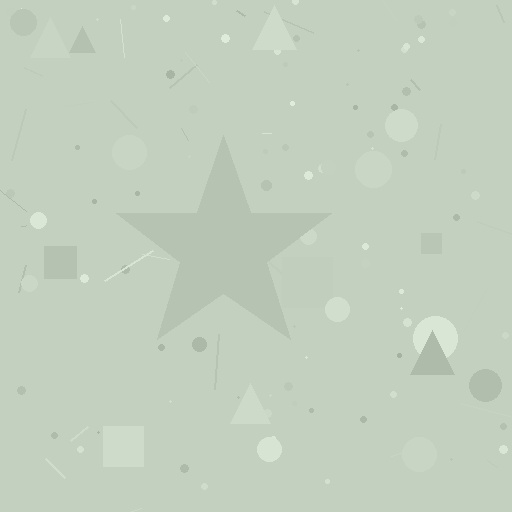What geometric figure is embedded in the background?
A star is embedded in the background.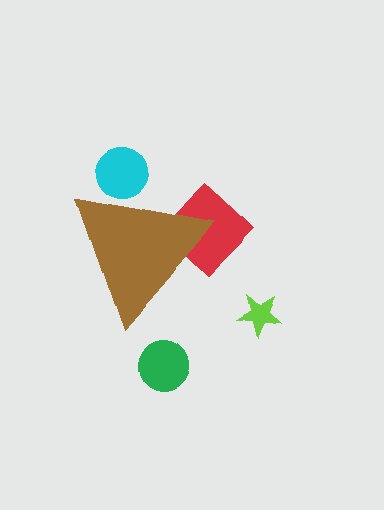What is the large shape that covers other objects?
A brown triangle.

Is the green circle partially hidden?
No, the green circle is fully visible.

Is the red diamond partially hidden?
Yes, the red diamond is partially hidden behind the brown triangle.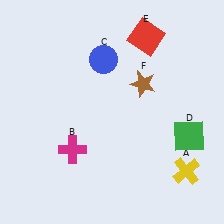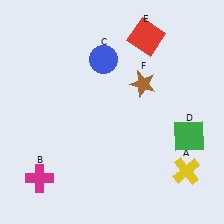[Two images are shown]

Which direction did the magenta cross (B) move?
The magenta cross (B) moved left.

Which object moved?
The magenta cross (B) moved left.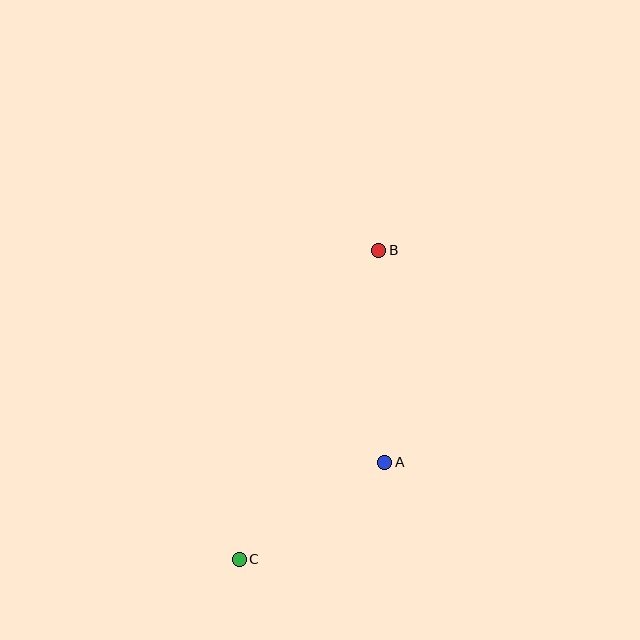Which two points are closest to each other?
Points A and C are closest to each other.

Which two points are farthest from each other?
Points B and C are farthest from each other.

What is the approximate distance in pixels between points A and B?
The distance between A and B is approximately 212 pixels.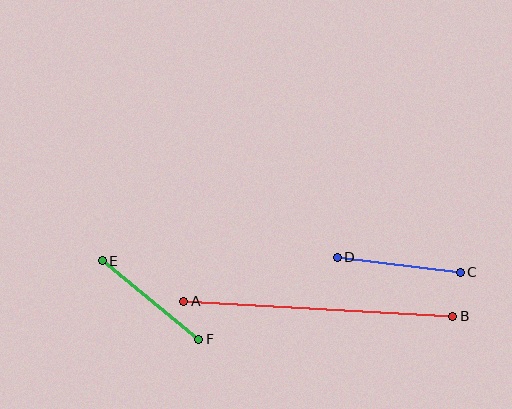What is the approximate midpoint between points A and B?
The midpoint is at approximately (318, 309) pixels.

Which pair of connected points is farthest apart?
Points A and B are farthest apart.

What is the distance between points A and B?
The distance is approximately 269 pixels.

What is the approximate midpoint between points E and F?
The midpoint is at approximately (150, 300) pixels.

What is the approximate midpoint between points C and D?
The midpoint is at approximately (399, 265) pixels.